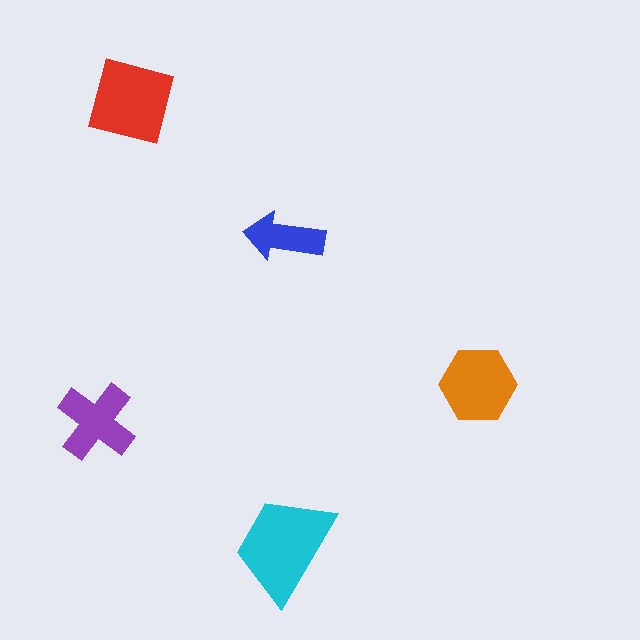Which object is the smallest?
The blue arrow.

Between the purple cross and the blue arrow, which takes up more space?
The purple cross.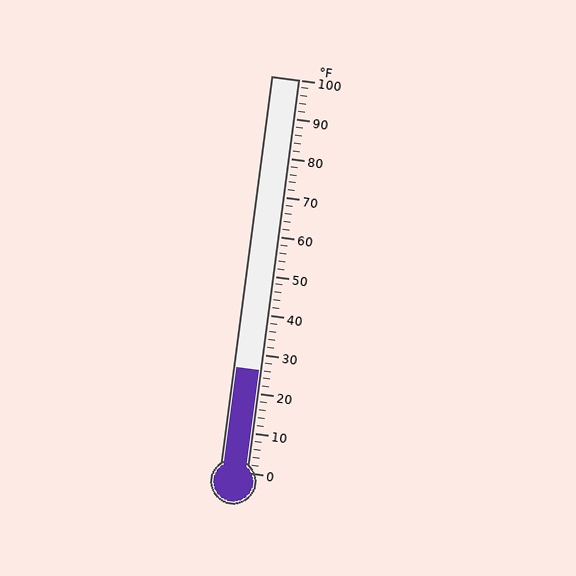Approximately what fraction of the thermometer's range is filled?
The thermometer is filled to approximately 25% of its range.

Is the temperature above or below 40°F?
The temperature is below 40°F.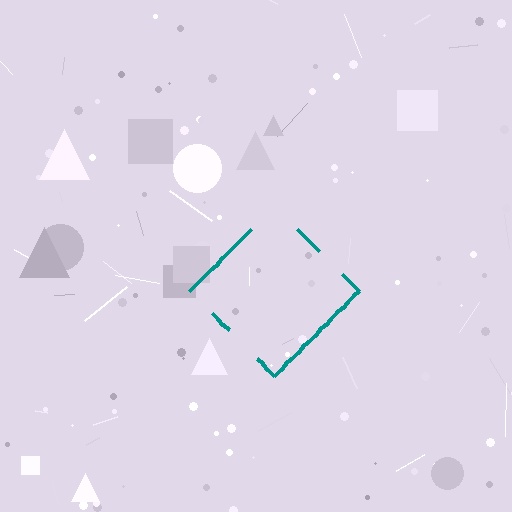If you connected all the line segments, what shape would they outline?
They would outline a diamond.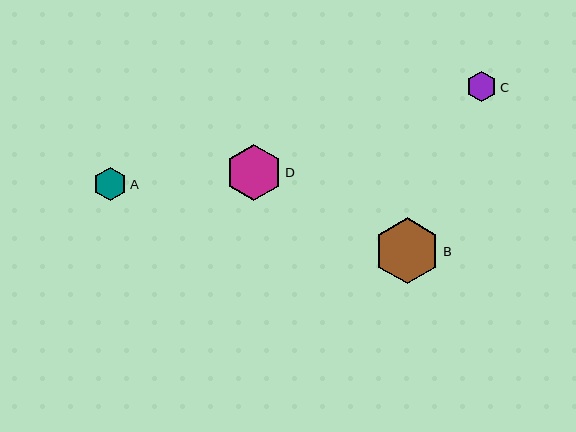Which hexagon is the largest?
Hexagon B is the largest with a size of approximately 66 pixels.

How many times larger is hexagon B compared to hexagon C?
Hexagon B is approximately 2.2 times the size of hexagon C.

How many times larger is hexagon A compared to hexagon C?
Hexagon A is approximately 1.1 times the size of hexagon C.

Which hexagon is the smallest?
Hexagon C is the smallest with a size of approximately 30 pixels.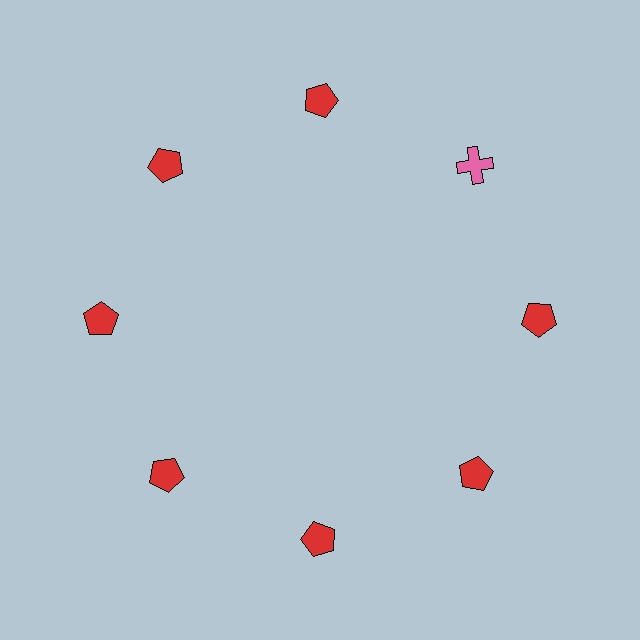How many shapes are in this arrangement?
There are 8 shapes arranged in a ring pattern.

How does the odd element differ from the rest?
It differs in both color (pink instead of red) and shape (cross instead of pentagon).